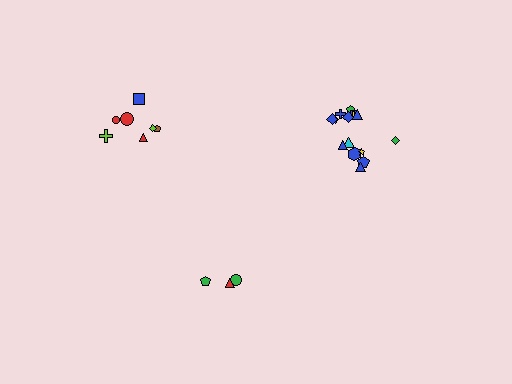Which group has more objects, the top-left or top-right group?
The top-right group.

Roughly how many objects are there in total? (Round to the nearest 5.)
Roughly 25 objects in total.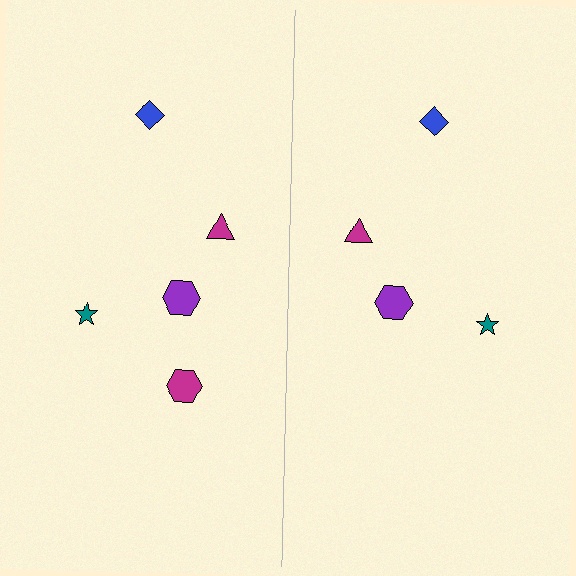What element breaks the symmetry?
A magenta hexagon is missing from the right side.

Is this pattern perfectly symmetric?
No, the pattern is not perfectly symmetric. A magenta hexagon is missing from the right side.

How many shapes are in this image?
There are 9 shapes in this image.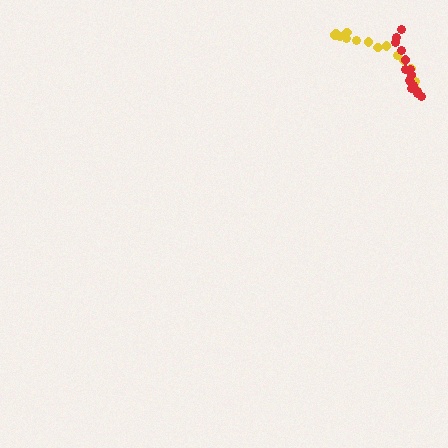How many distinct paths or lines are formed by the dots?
There are 2 distinct paths.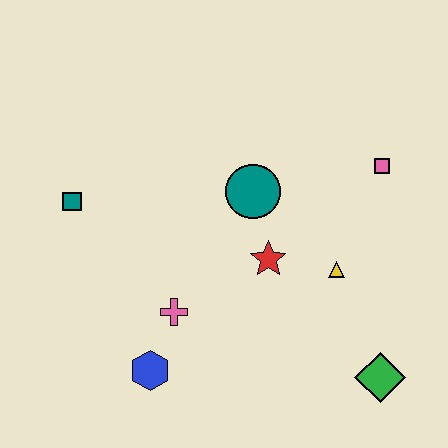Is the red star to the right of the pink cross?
Yes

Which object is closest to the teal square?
The pink cross is closest to the teal square.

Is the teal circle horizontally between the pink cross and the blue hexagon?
No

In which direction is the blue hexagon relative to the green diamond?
The blue hexagon is to the left of the green diamond.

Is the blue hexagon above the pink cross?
No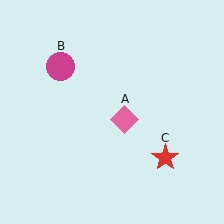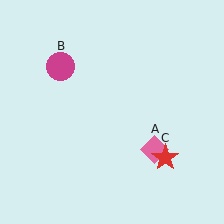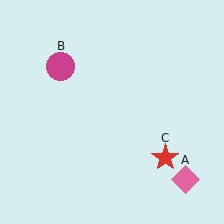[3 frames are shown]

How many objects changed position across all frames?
1 object changed position: pink diamond (object A).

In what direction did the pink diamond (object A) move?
The pink diamond (object A) moved down and to the right.